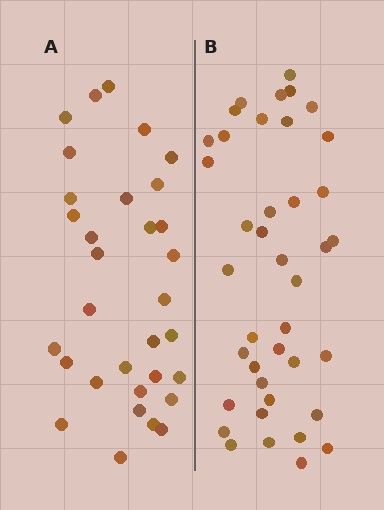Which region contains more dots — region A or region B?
Region B (the right region) has more dots.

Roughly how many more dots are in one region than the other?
Region B has roughly 8 or so more dots than region A.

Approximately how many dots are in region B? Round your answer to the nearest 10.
About 40 dots.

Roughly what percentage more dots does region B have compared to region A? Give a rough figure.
About 25% more.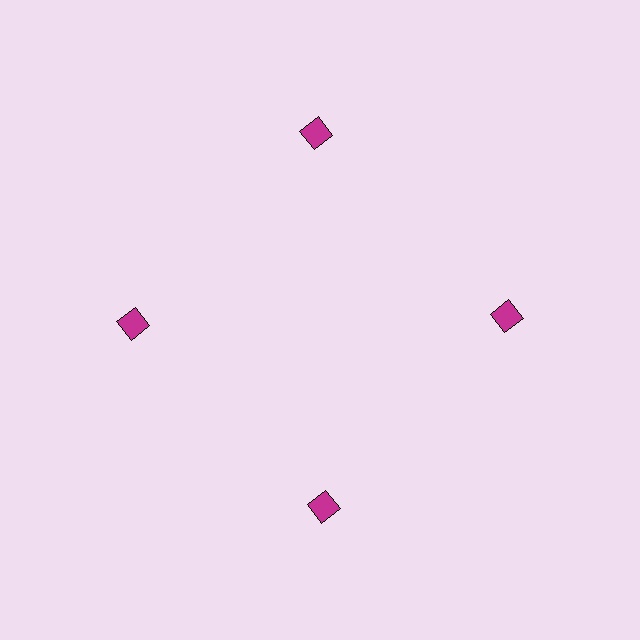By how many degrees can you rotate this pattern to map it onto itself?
The pattern maps onto itself every 90 degrees of rotation.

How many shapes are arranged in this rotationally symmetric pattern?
There are 4 shapes, arranged in 4 groups of 1.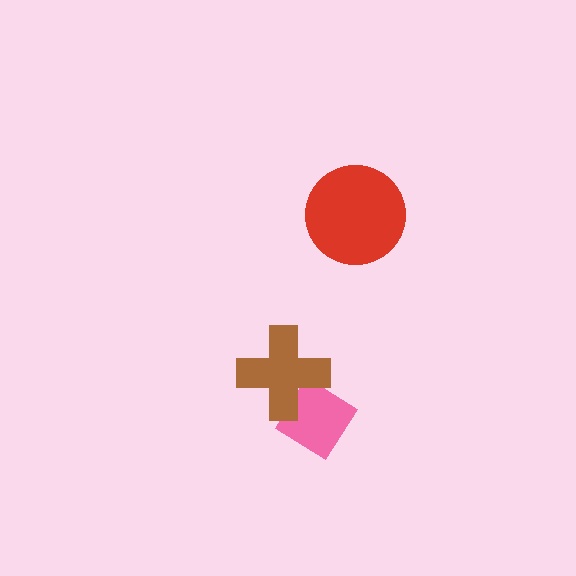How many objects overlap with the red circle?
0 objects overlap with the red circle.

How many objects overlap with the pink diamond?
1 object overlaps with the pink diamond.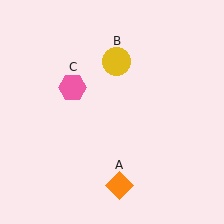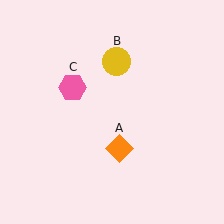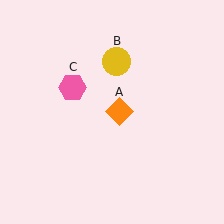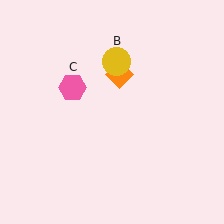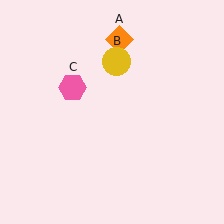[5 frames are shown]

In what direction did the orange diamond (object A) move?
The orange diamond (object A) moved up.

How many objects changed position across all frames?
1 object changed position: orange diamond (object A).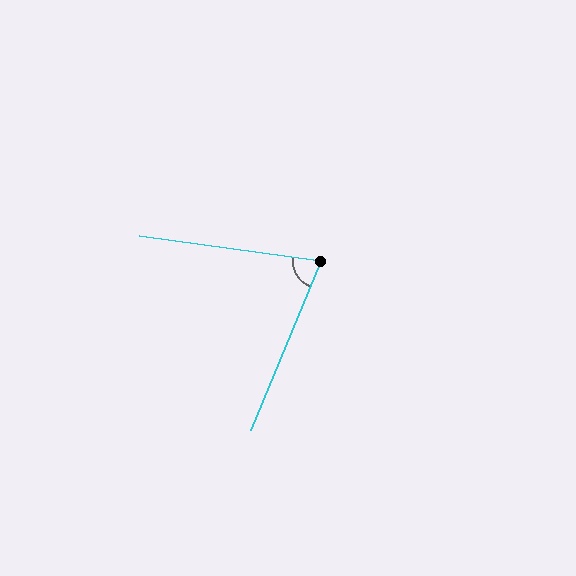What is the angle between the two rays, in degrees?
Approximately 75 degrees.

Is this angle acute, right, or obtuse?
It is acute.